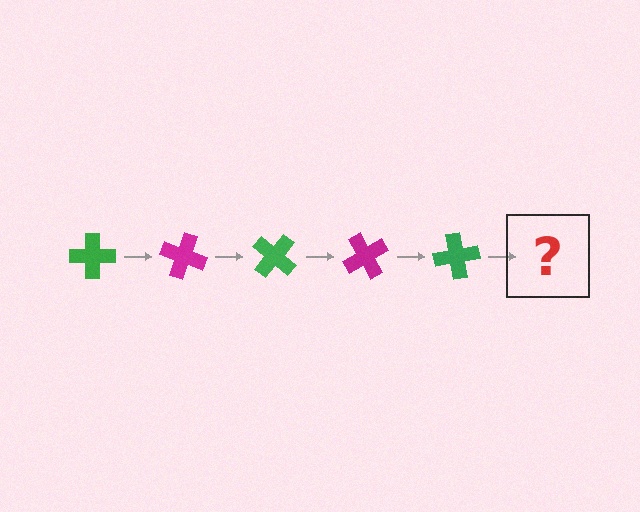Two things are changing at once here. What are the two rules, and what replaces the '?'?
The two rules are that it rotates 20 degrees each step and the color cycles through green and magenta. The '?' should be a magenta cross, rotated 100 degrees from the start.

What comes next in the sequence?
The next element should be a magenta cross, rotated 100 degrees from the start.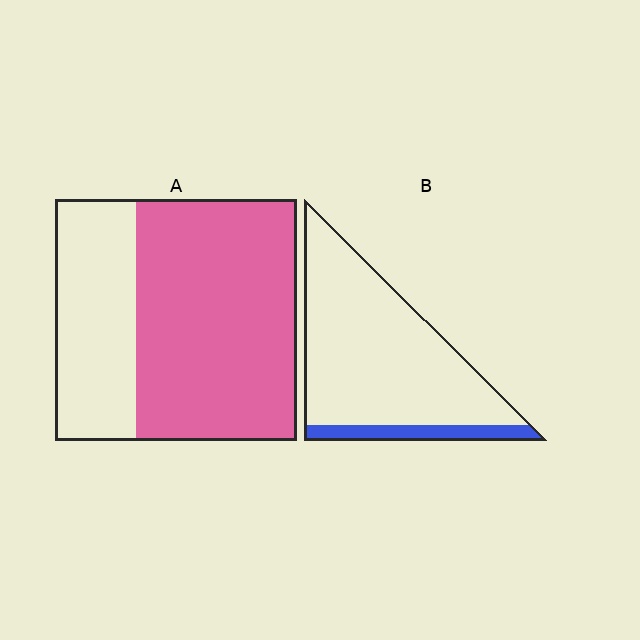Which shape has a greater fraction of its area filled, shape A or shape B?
Shape A.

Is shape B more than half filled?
No.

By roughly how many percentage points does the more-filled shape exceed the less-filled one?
By roughly 55 percentage points (A over B).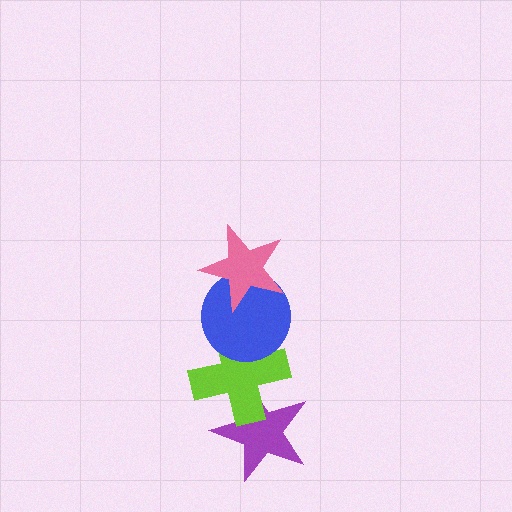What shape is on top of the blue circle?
The pink star is on top of the blue circle.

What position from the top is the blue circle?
The blue circle is 2nd from the top.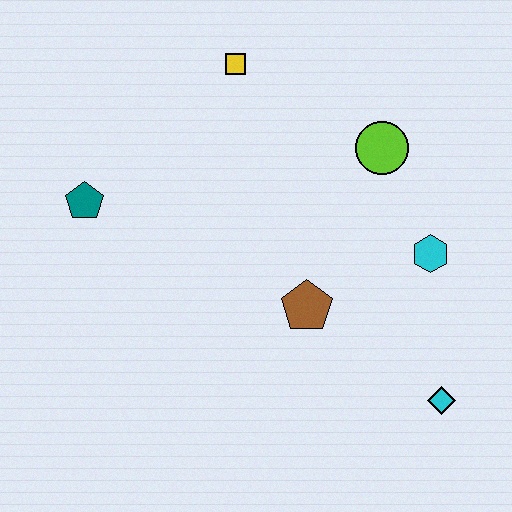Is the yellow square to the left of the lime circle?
Yes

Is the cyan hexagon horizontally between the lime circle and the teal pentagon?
No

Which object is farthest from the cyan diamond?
The teal pentagon is farthest from the cyan diamond.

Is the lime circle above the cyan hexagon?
Yes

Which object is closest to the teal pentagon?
The yellow square is closest to the teal pentagon.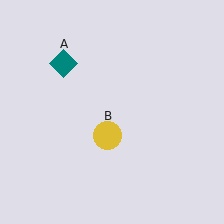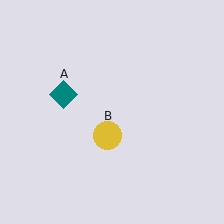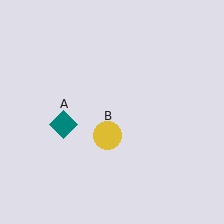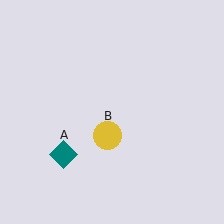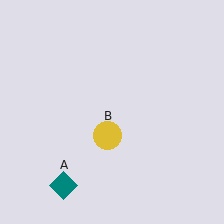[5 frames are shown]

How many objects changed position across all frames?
1 object changed position: teal diamond (object A).